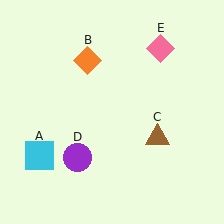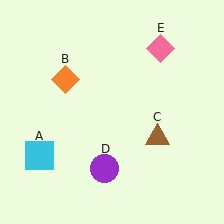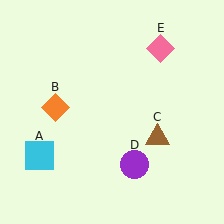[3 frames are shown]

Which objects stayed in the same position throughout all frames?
Cyan square (object A) and brown triangle (object C) and pink diamond (object E) remained stationary.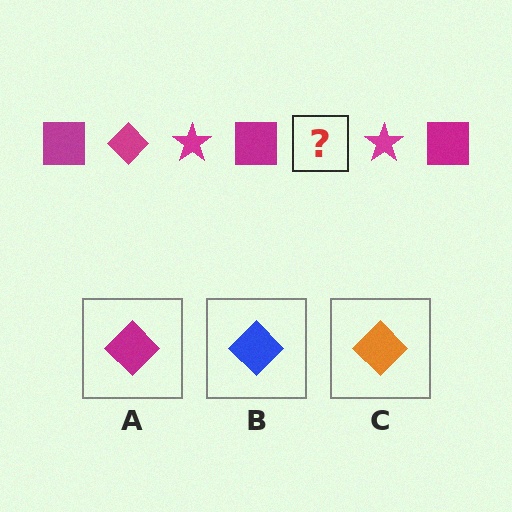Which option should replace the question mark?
Option A.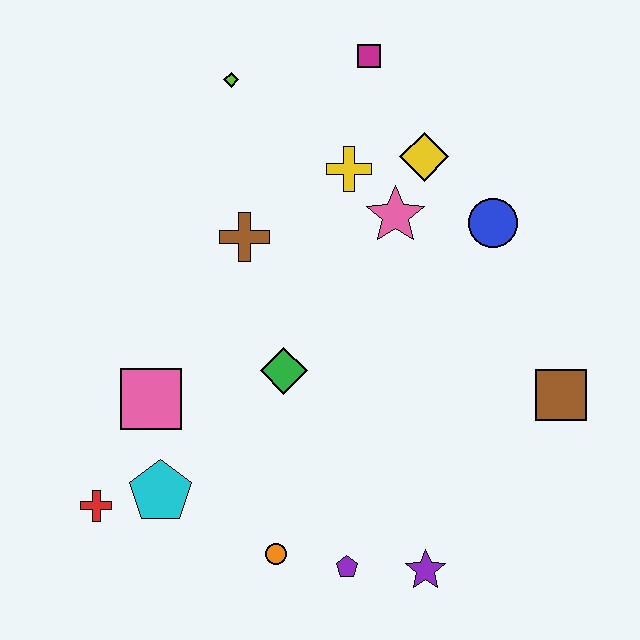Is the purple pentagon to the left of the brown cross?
No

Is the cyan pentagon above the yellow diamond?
No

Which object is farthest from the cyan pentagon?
The magenta square is farthest from the cyan pentagon.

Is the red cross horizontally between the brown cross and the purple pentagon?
No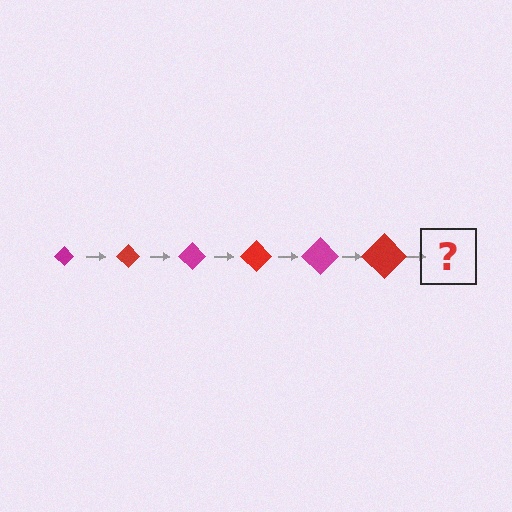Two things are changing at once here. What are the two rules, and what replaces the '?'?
The two rules are that the diamond grows larger each step and the color cycles through magenta and red. The '?' should be a magenta diamond, larger than the previous one.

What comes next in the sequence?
The next element should be a magenta diamond, larger than the previous one.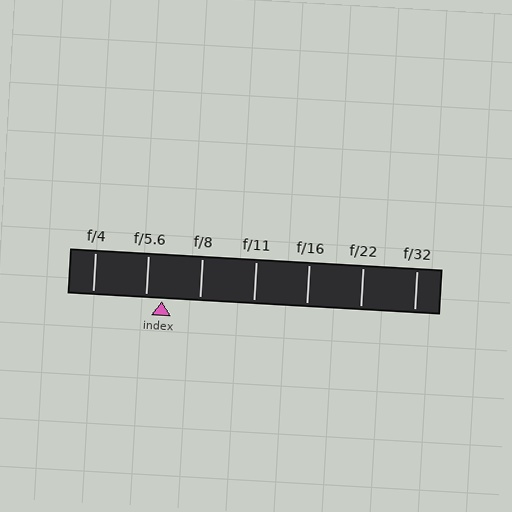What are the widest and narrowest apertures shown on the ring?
The widest aperture shown is f/4 and the narrowest is f/32.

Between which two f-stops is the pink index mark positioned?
The index mark is between f/5.6 and f/8.